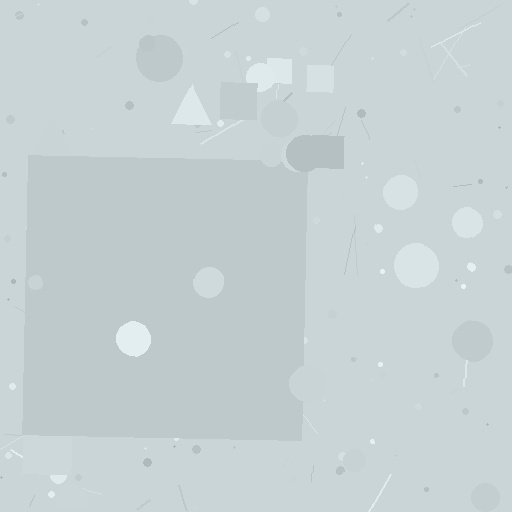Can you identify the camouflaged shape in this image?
The camouflaged shape is a square.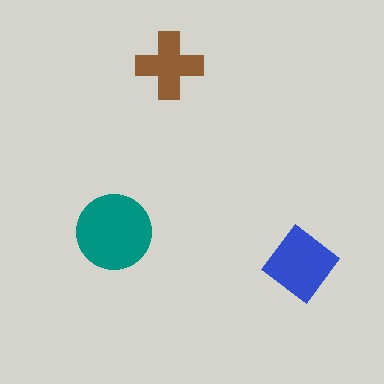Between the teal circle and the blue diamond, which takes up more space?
The teal circle.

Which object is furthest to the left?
The teal circle is leftmost.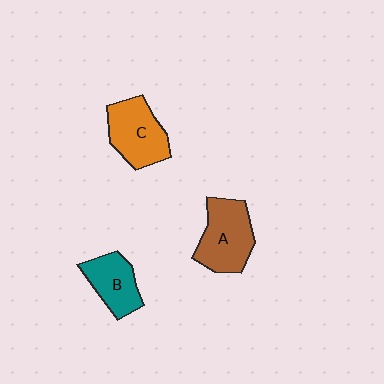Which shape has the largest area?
Shape A (brown).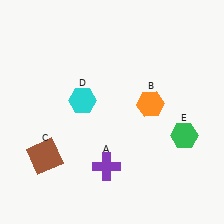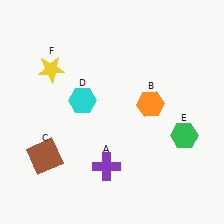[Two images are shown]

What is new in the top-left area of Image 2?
A yellow star (F) was added in the top-left area of Image 2.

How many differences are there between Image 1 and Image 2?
There is 1 difference between the two images.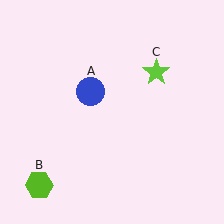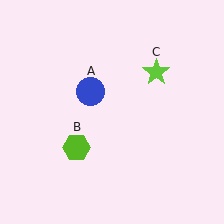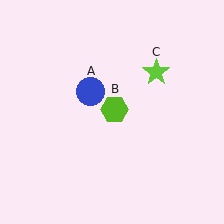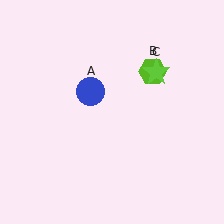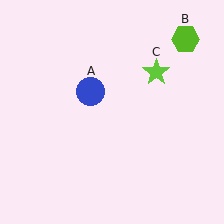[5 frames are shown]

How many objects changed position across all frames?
1 object changed position: lime hexagon (object B).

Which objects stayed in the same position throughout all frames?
Blue circle (object A) and lime star (object C) remained stationary.